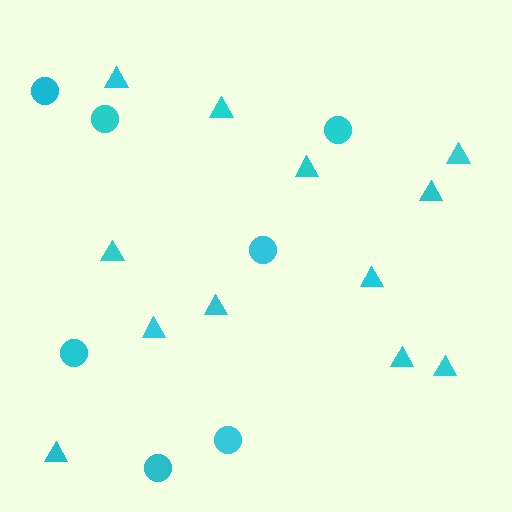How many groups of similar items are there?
There are 2 groups: one group of circles (7) and one group of triangles (12).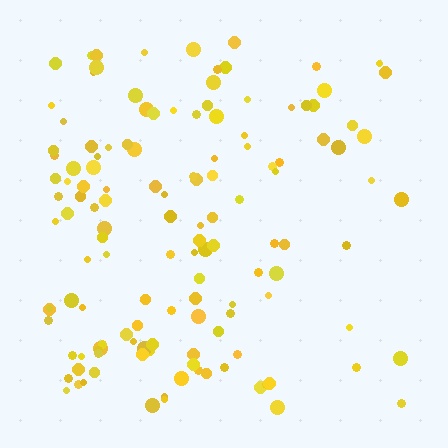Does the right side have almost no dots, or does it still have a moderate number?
Still a moderate number, just noticeably fewer than the left.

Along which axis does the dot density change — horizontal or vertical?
Horizontal.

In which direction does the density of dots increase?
From right to left, with the left side densest.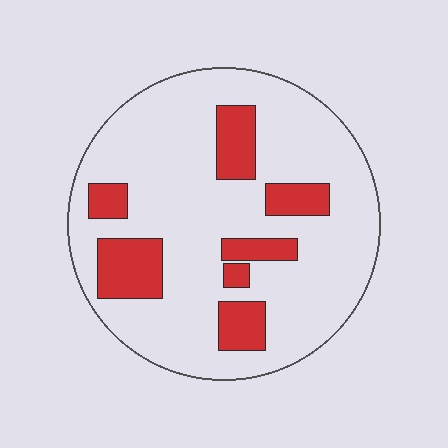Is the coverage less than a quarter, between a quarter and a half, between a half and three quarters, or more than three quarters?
Less than a quarter.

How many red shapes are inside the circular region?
7.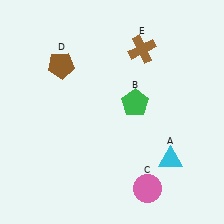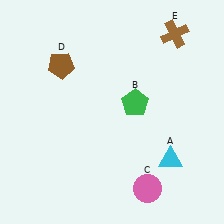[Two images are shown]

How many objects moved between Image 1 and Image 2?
1 object moved between the two images.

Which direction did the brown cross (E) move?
The brown cross (E) moved right.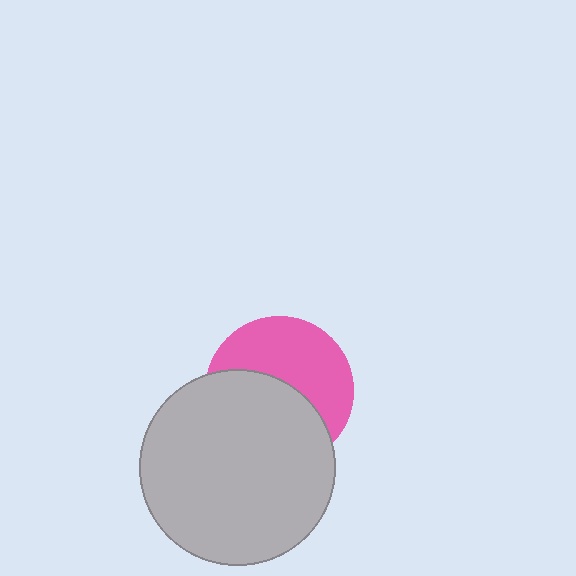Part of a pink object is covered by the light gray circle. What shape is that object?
It is a circle.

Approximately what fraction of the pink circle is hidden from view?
Roughly 51% of the pink circle is hidden behind the light gray circle.